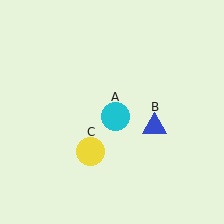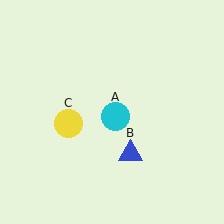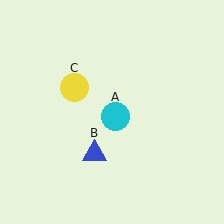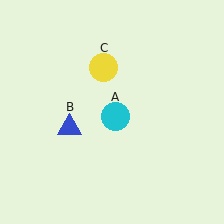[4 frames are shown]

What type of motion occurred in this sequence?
The blue triangle (object B), yellow circle (object C) rotated clockwise around the center of the scene.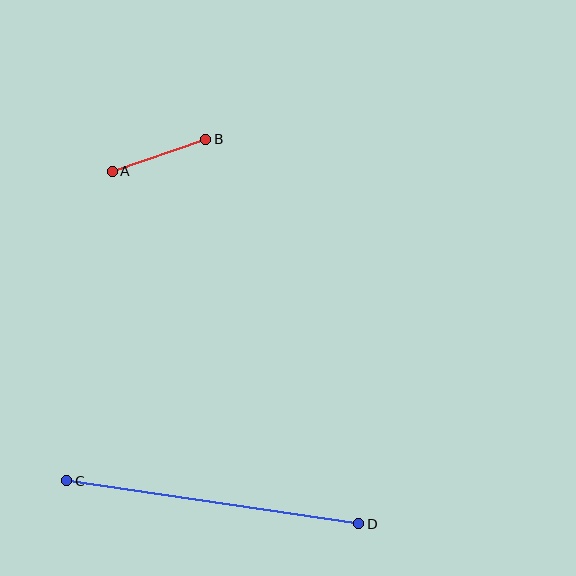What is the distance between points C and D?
The distance is approximately 295 pixels.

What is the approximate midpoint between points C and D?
The midpoint is at approximately (213, 502) pixels.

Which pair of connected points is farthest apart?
Points C and D are farthest apart.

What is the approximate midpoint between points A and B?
The midpoint is at approximately (159, 155) pixels.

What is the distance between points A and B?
The distance is approximately 99 pixels.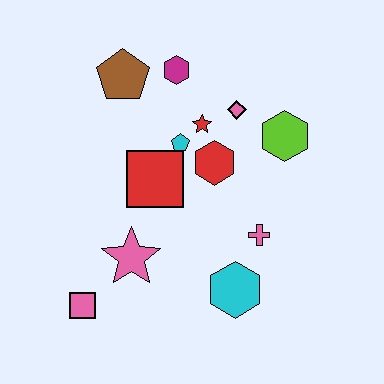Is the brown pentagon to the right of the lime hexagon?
No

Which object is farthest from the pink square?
The lime hexagon is farthest from the pink square.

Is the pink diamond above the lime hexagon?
Yes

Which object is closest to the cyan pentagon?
The red star is closest to the cyan pentagon.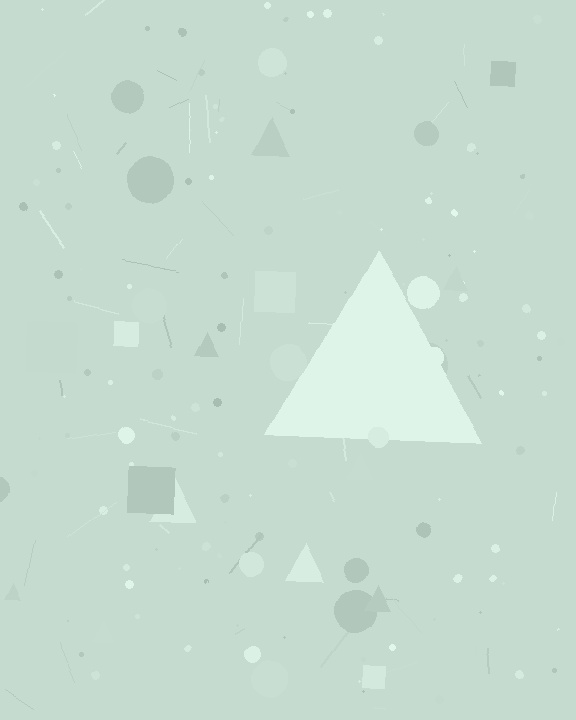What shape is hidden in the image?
A triangle is hidden in the image.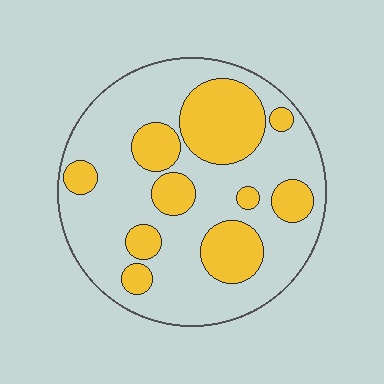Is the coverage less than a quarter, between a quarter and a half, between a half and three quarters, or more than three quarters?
Between a quarter and a half.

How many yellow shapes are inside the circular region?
10.